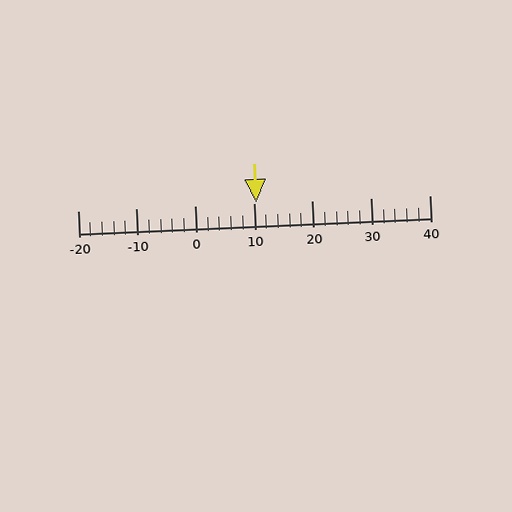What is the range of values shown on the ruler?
The ruler shows values from -20 to 40.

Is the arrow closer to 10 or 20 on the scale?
The arrow is closer to 10.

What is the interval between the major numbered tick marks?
The major tick marks are spaced 10 units apart.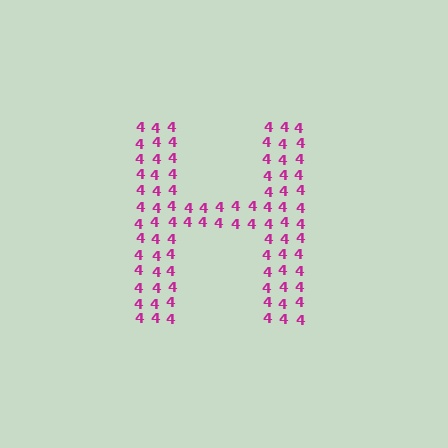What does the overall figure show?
The overall figure shows the letter H.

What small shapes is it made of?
It is made of small digit 4's.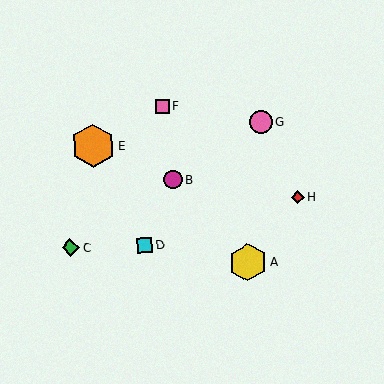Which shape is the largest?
The orange hexagon (labeled E) is the largest.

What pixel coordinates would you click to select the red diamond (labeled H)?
Click at (298, 197) to select the red diamond H.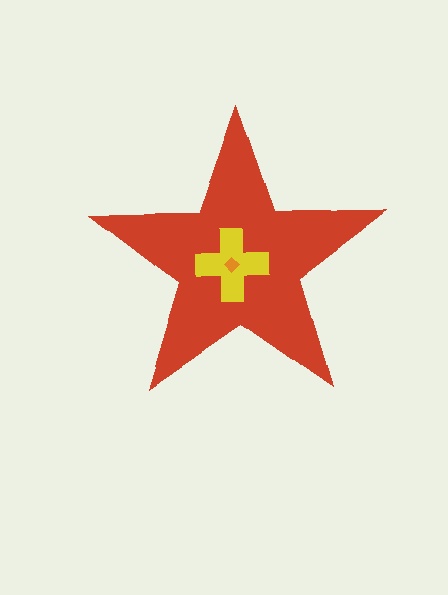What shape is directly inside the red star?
The yellow cross.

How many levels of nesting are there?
3.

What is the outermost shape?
The red star.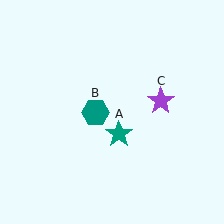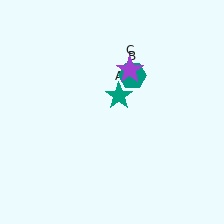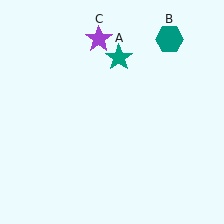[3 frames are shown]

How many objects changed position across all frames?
3 objects changed position: teal star (object A), teal hexagon (object B), purple star (object C).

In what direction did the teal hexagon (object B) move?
The teal hexagon (object B) moved up and to the right.